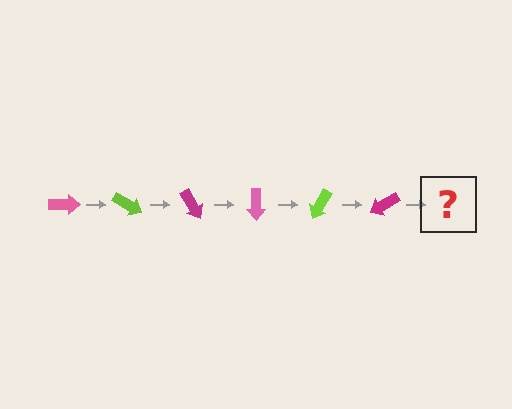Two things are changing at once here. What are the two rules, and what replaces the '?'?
The two rules are that it rotates 30 degrees each step and the color cycles through pink, lime, and magenta. The '?' should be a pink arrow, rotated 180 degrees from the start.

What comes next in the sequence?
The next element should be a pink arrow, rotated 180 degrees from the start.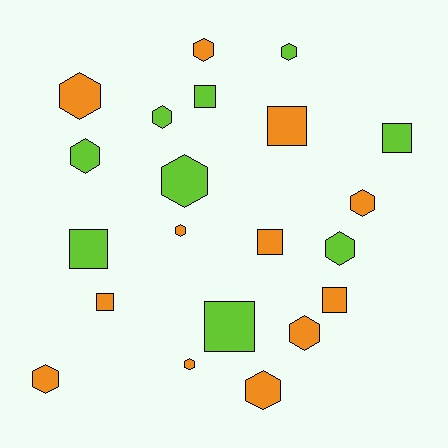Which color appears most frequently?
Orange, with 12 objects.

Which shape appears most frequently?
Hexagon, with 13 objects.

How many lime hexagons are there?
There are 5 lime hexagons.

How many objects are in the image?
There are 21 objects.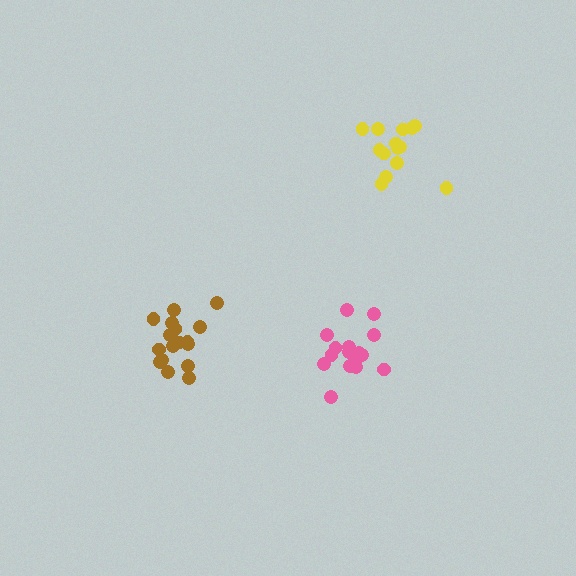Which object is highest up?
The yellow cluster is topmost.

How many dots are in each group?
Group 1: 18 dots, Group 2: 14 dots, Group 3: 16 dots (48 total).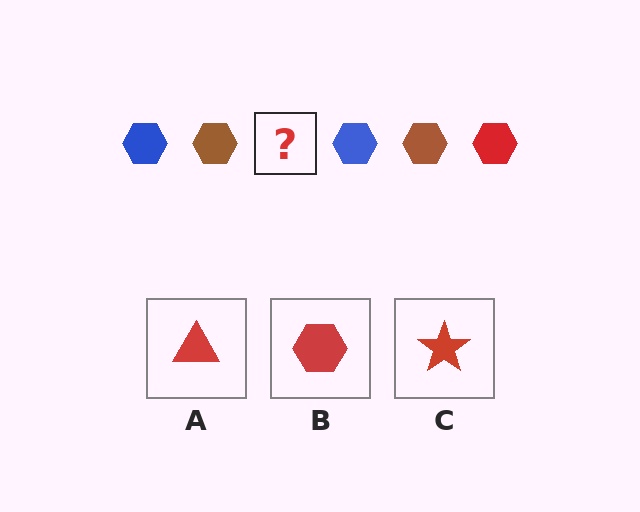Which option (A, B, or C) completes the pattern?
B.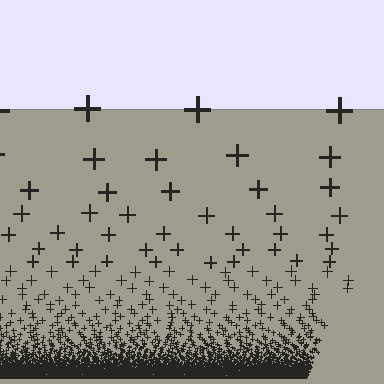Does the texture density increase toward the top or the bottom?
Density increases toward the bottom.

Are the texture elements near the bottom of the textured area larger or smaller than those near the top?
Smaller. The gradient is inverted — elements near the bottom are smaller and denser.